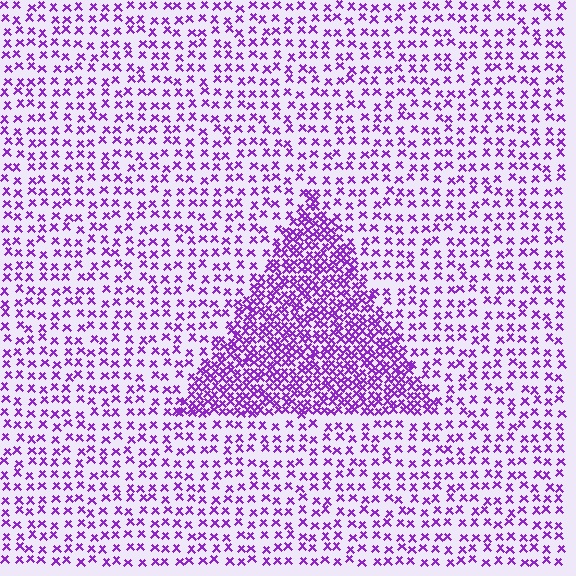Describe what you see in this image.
The image contains small purple elements arranged at two different densities. A triangle-shaped region is visible where the elements are more densely packed than the surrounding area.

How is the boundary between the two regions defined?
The boundary is defined by a change in element density (approximately 2.5x ratio). All elements are the same color, size, and shape.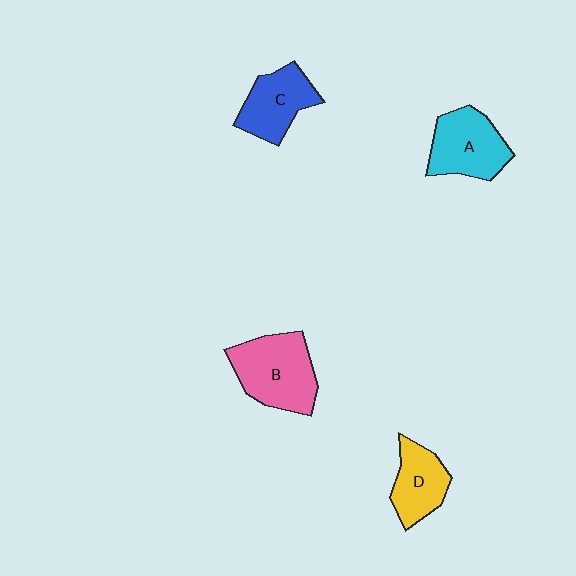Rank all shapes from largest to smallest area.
From largest to smallest: B (pink), A (cyan), C (blue), D (yellow).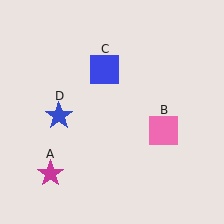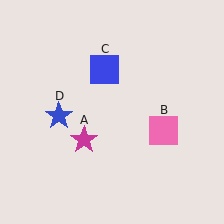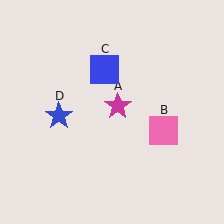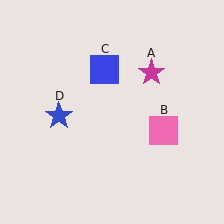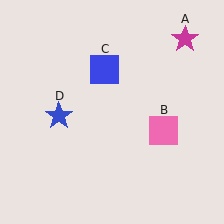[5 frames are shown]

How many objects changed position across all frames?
1 object changed position: magenta star (object A).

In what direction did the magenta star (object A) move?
The magenta star (object A) moved up and to the right.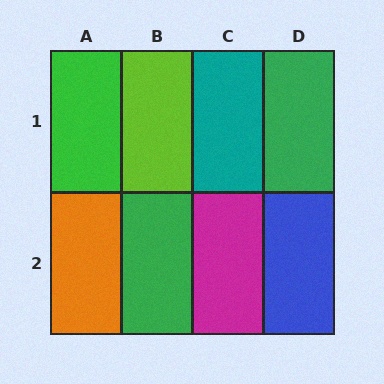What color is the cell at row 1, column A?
Green.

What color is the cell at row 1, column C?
Teal.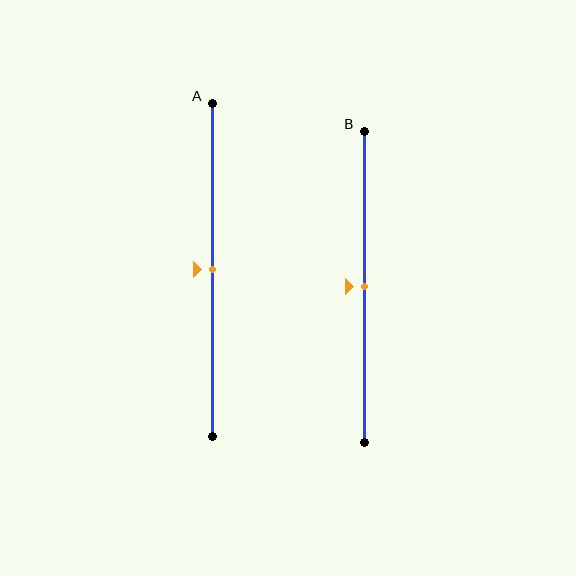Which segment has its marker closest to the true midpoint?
Segment A has its marker closest to the true midpoint.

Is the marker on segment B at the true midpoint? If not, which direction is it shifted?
Yes, the marker on segment B is at the true midpoint.